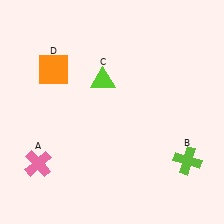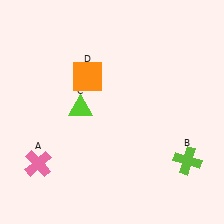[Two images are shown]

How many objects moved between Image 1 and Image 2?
2 objects moved between the two images.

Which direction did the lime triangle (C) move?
The lime triangle (C) moved down.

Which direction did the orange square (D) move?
The orange square (D) moved right.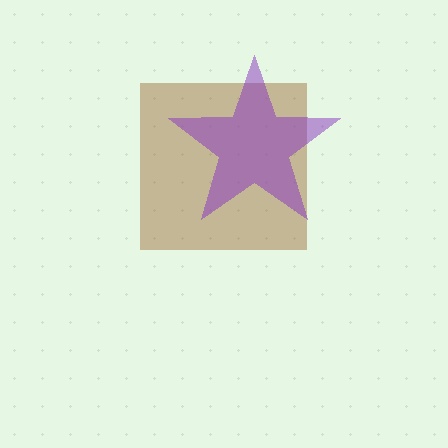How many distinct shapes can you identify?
There are 2 distinct shapes: a brown square, a purple star.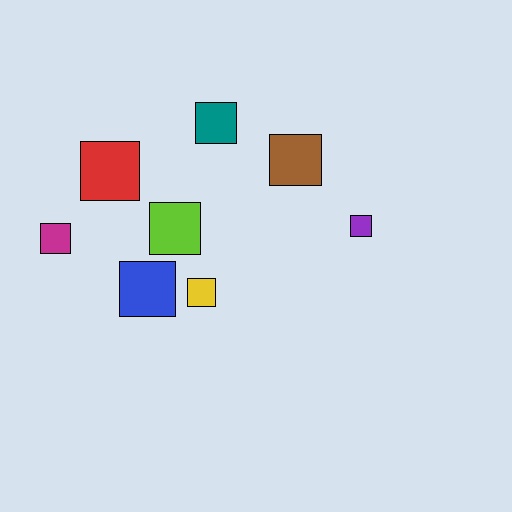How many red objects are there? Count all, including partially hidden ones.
There is 1 red object.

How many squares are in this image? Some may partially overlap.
There are 8 squares.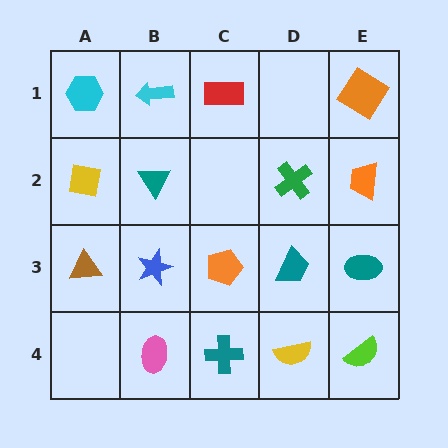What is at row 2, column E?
An orange trapezoid.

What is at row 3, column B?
A blue star.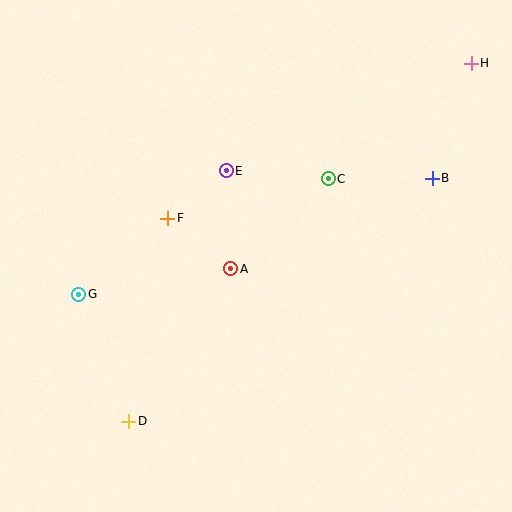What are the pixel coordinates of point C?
Point C is at (328, 179).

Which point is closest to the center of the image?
Point A at (231, 269) is closest to the center.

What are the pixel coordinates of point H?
Point H is at (471, 63).